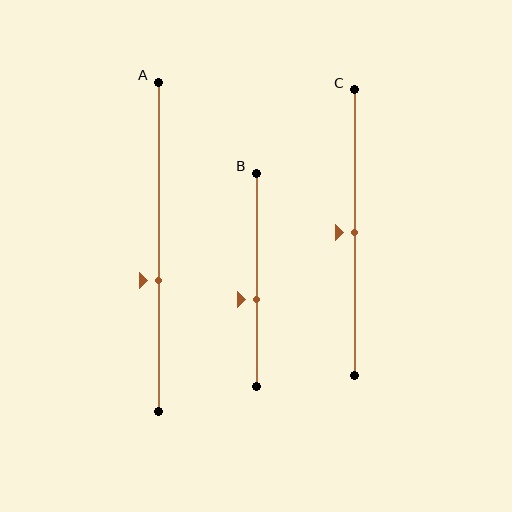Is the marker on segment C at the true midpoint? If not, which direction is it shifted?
Yes, the marker on segment C is at the true midpoint.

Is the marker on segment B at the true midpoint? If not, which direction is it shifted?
No, the marker on segment B is shifted downward by about 9% of the segment length.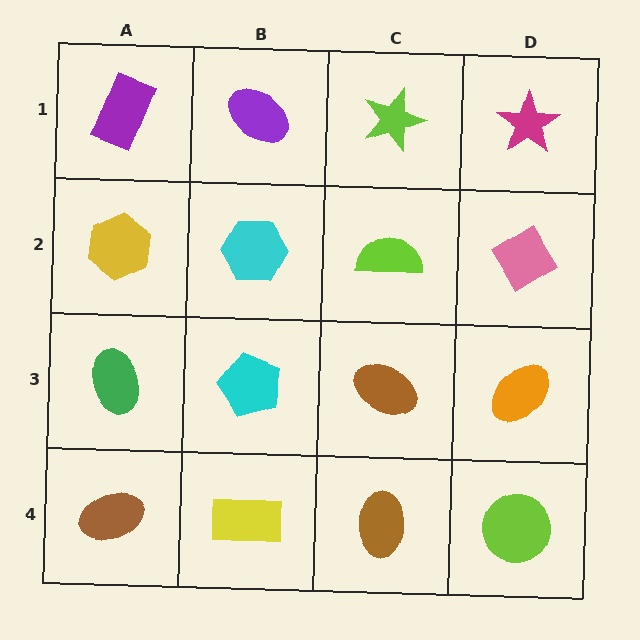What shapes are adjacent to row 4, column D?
An orange ellipse (row 3, column D), a brown ellipse (row 4, column C).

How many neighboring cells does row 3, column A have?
3.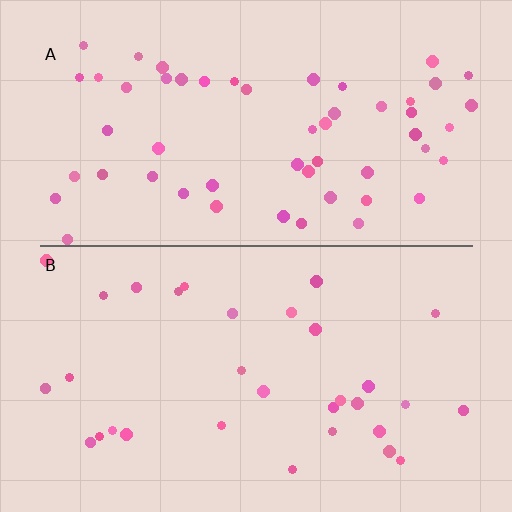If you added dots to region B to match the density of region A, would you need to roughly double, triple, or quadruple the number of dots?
Approximately double.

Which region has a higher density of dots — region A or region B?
A (the top).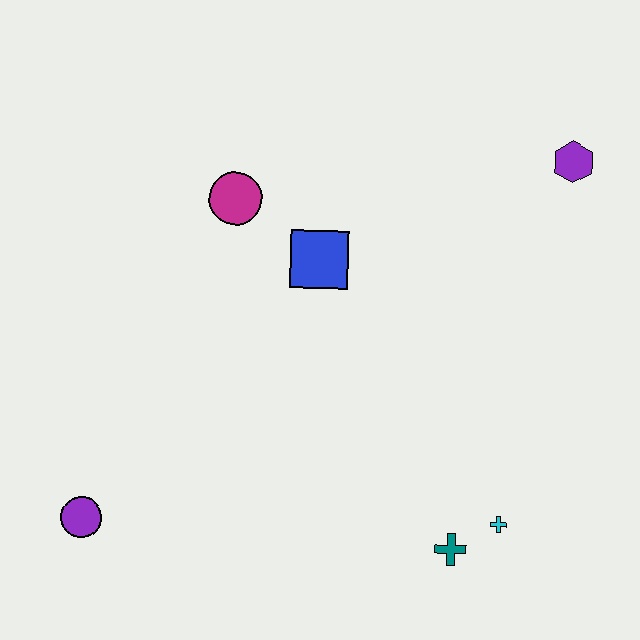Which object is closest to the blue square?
The magenta circle is closest to the blue square.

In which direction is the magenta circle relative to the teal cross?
The magenta circle is above the teal cross.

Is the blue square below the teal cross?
No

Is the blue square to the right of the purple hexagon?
No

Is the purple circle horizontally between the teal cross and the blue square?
No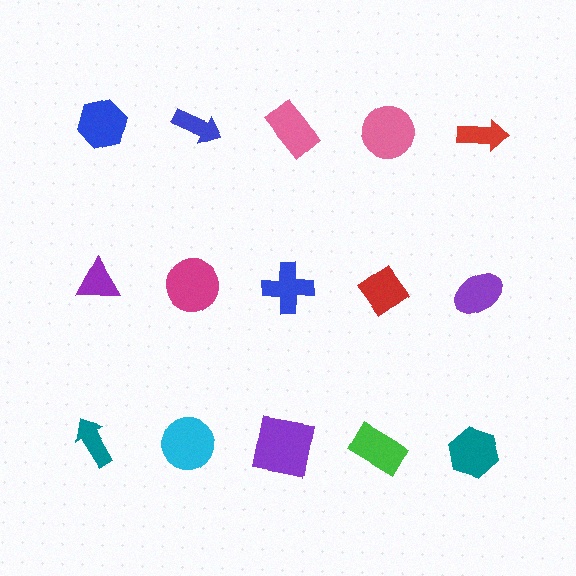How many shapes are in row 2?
5 shapes.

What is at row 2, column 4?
A red diamond.